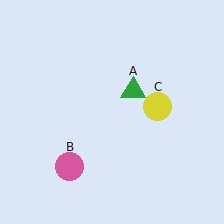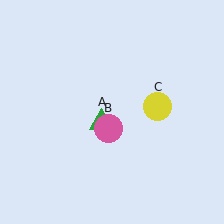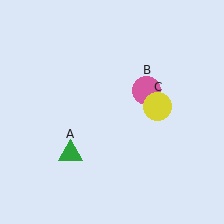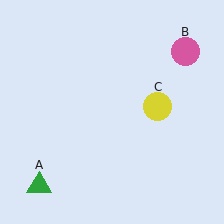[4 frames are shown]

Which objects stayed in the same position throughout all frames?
Yellow circle (object C) remained stationary.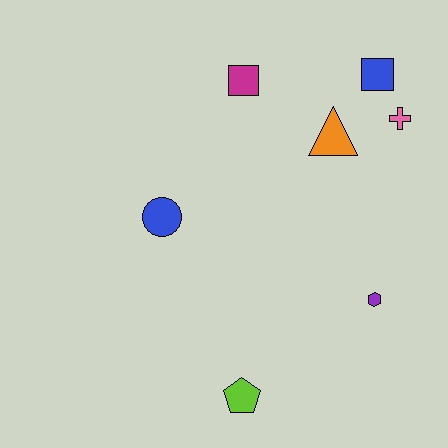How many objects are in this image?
There are 7 objects.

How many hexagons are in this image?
There is 1 hexagon.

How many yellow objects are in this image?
There are no yellow objects.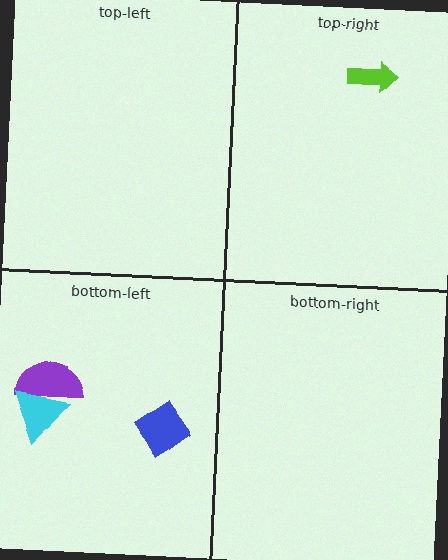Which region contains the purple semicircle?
The bottom-left region.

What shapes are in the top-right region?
The lime arrow.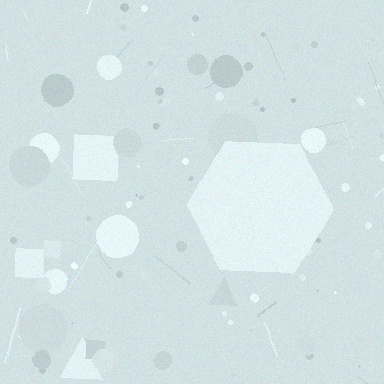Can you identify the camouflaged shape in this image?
The camouflaged shape is a hexagon.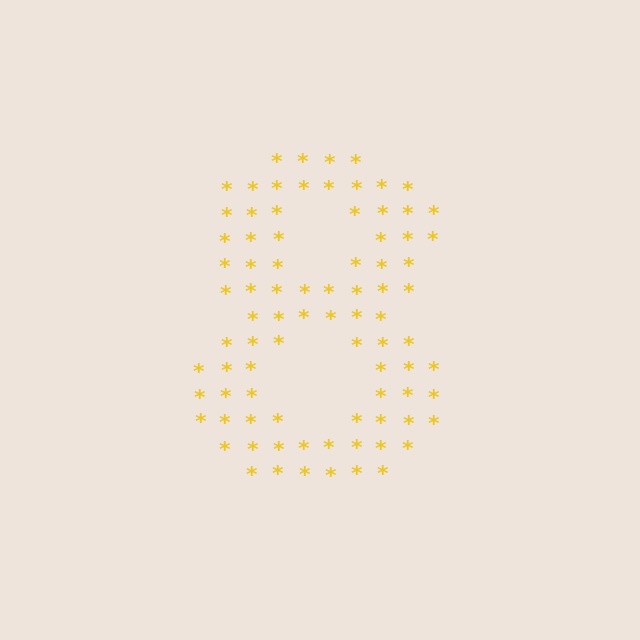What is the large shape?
The large shape is the digit 8.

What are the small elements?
The small elements are asterisks.